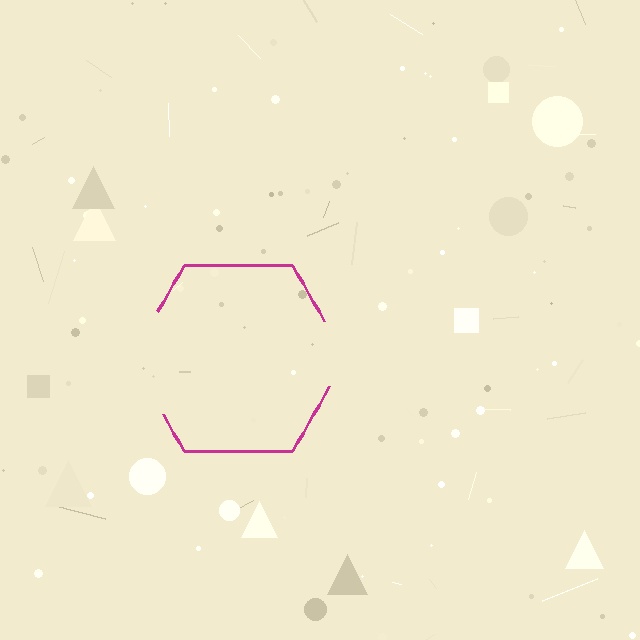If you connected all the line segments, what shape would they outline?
They would outline a hexagon.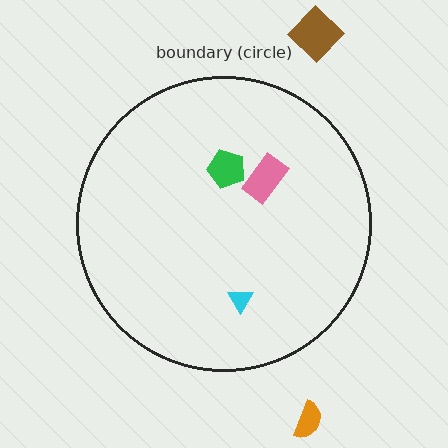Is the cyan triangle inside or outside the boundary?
Inside.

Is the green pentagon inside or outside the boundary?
Inside.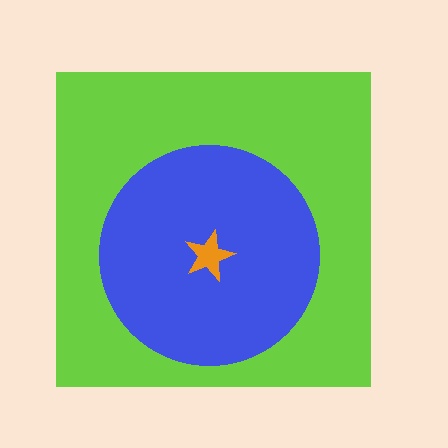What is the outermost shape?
The lime square.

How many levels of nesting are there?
3.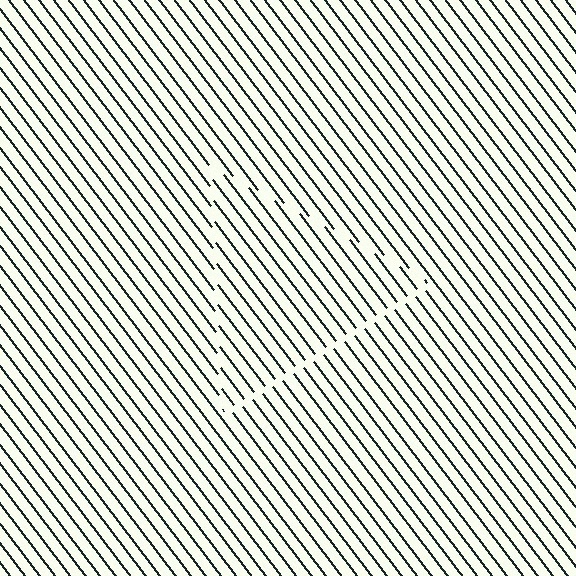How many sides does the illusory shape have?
3 sides — the line-ends trace a triangle.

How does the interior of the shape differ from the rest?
The interior of the shape contains the same grating, shifted by half a period — the contour is defined by the phase discontinuity where line-ends from the inner and outer gratings abut.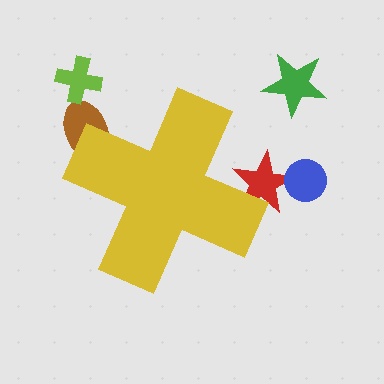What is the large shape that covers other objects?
A yellow cross.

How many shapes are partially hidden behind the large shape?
2 shapes are partially hidden.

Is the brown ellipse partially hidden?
Yes, the brown ellipse is partially hidden behind the yellow cross.